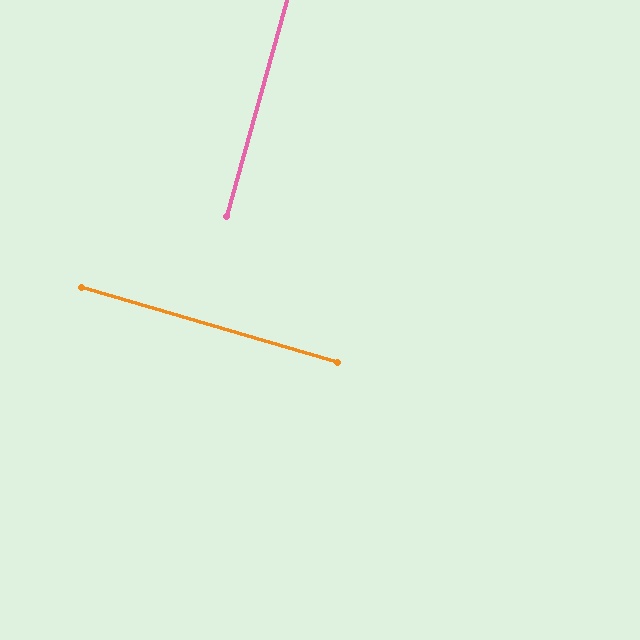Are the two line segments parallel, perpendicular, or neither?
Perpendicular — they meet at approximately 89°.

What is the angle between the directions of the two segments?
Approximately 89 degrees.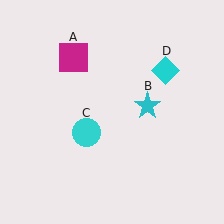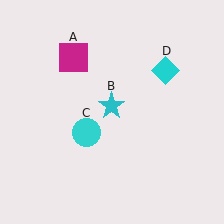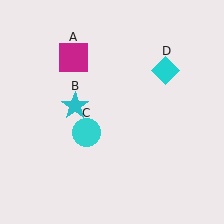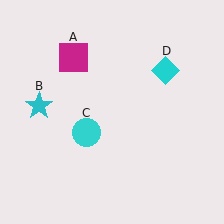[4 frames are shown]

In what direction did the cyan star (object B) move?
The cyan star (object B) moved left.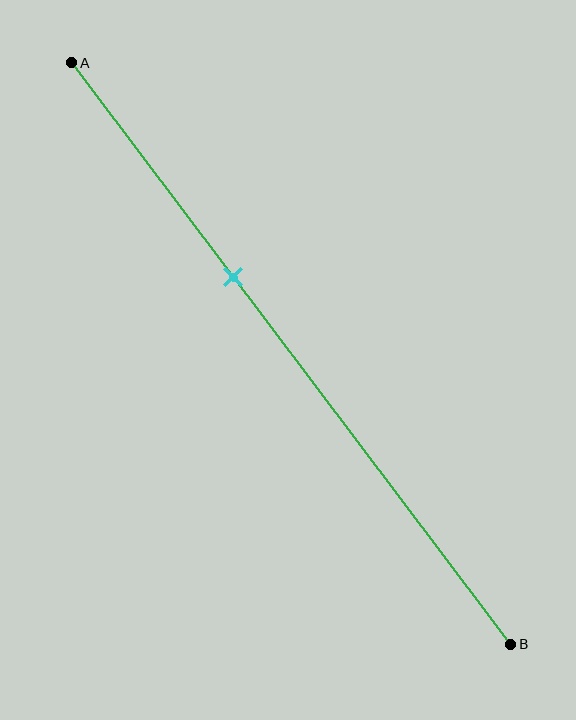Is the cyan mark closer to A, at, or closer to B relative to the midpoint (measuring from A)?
The cyan mark is closer to point A than the midpoint of segment AB.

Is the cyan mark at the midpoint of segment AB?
No, the mark is at about 35% from A, not at the 50% midpoint.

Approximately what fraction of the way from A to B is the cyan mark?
The cyan mark is approximately 35% of the way from A to B.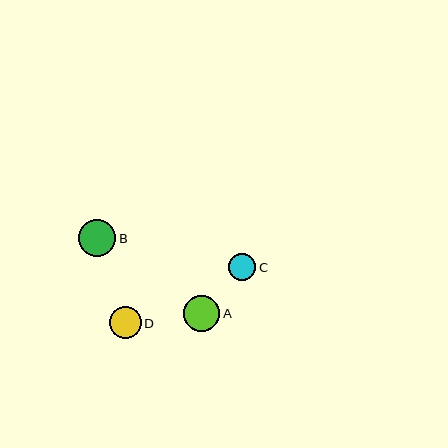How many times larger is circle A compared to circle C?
Circle A is approximately 1.3 times the size of circle C.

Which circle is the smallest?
Circle C is the smallest with a size of approximately 28 pixels.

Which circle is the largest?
Circle B is the largest with a size of approximately 38 pixels.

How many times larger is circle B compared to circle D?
Circle B is approximately 1.2 times the size of circle D.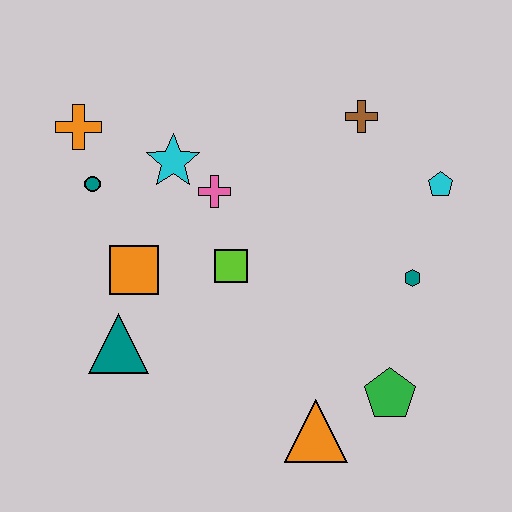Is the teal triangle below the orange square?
Yes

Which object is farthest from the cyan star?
The green pentagon is farthest from the cyan star.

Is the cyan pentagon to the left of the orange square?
No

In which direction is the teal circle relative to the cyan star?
The teal circle is to the left of the cyan star.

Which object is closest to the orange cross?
The teal circle is closest to the orange cross.